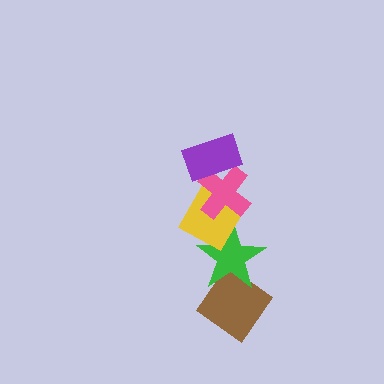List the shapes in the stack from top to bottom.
From top to bottom: the purple rectangle, the pink cross, the yellow diamond, the green star, the brown diamond.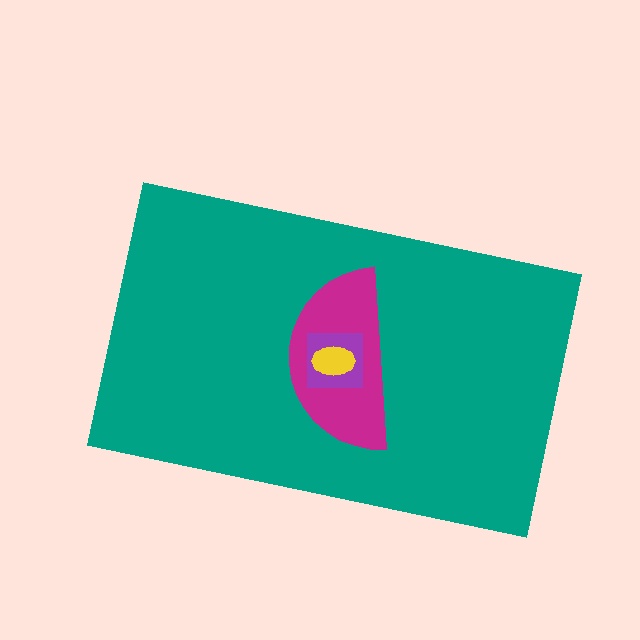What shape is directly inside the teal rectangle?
The magenta semicircle.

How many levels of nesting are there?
4.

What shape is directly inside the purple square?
The yellow ellipse.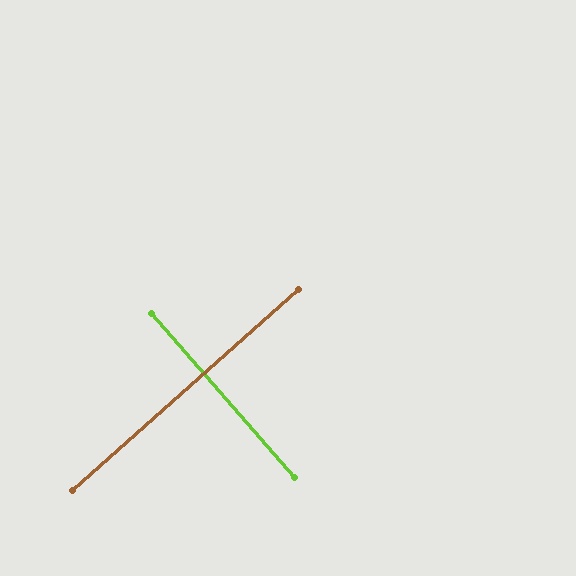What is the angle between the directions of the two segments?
Approximately 90 degrees.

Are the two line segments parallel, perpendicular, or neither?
Perpendicular — they meet at approximately 90°.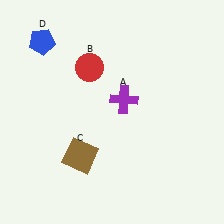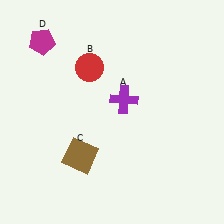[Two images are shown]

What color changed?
The pentagon (D) changed from blue in Image 1 to magenta in Image 2.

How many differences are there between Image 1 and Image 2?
There is 1 difference between the two images.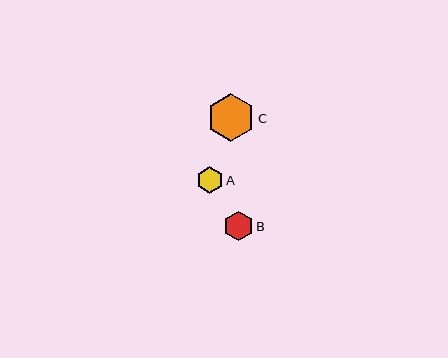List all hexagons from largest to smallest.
From largest to smallest: C, B, A.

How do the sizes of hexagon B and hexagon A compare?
Hexagon B and hexagon A are approximately the same size.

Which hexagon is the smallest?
Hexagon A is the smallest with a size of approximately 27 pixels.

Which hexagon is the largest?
Hexagon C is the largest with a size of approximately 48 pixels.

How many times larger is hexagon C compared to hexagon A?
Hexagon C is approximately 1.8 times the size of hexagon A.